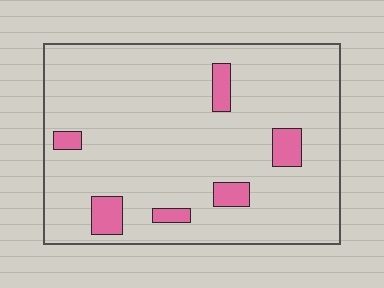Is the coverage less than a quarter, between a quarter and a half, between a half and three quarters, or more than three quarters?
Less than a quarter.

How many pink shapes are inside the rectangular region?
6.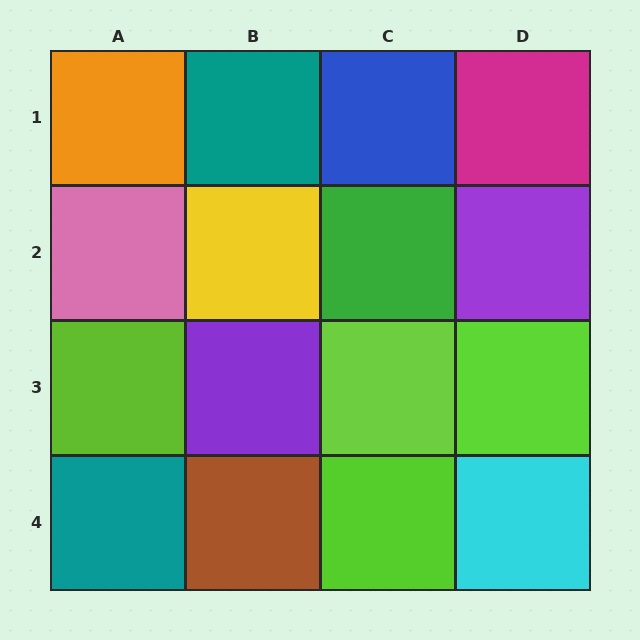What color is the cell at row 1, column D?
Magenta.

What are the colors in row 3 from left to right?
Lime, purple, lime, lime.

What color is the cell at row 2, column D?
Purple.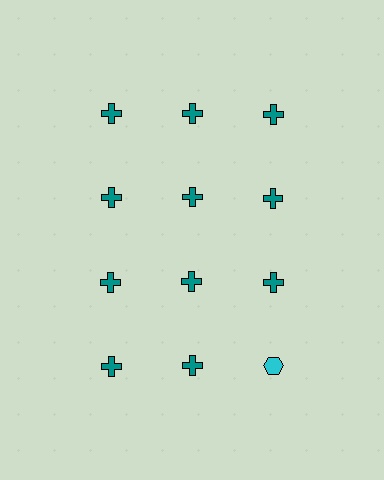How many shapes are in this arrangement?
There are 12 shapes arranged in a grid pattern.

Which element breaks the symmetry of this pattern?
The cyan hexagon in the fourth row, center column breaks the symmetry. All other shapes are teal crosses.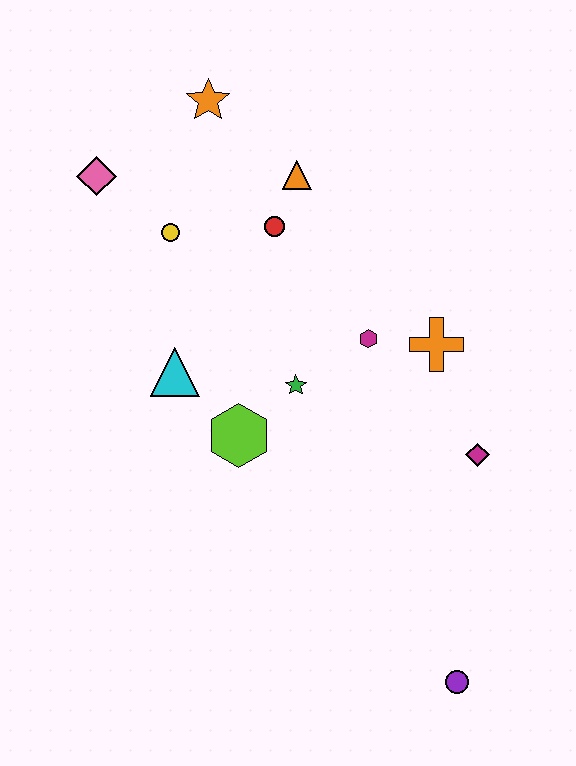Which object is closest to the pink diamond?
The yellow circle is closest to the pink diamond.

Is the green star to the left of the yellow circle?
No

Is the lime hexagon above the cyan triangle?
No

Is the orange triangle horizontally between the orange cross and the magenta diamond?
No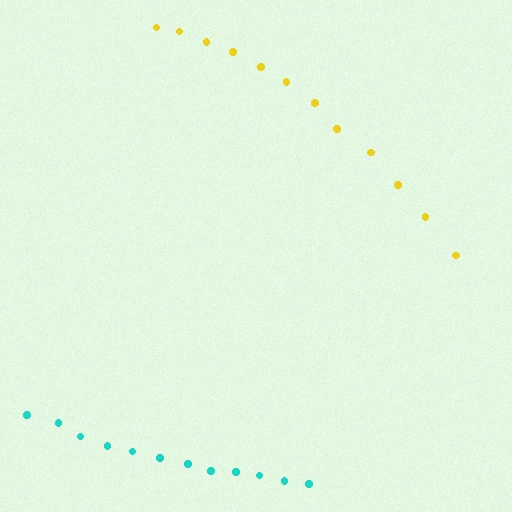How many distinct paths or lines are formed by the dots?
There are 2 distinct paths.